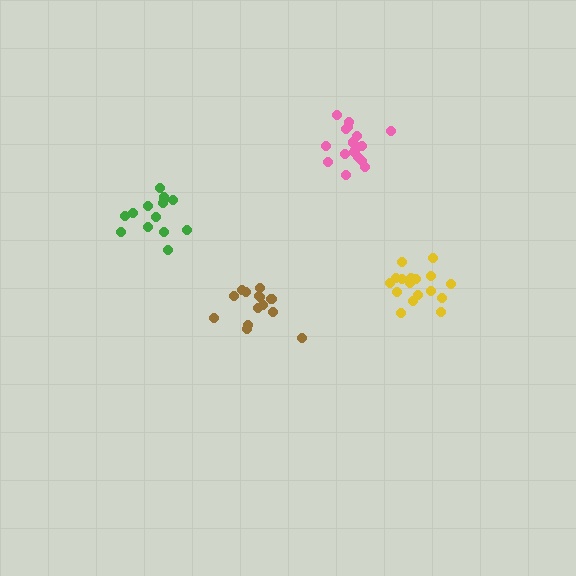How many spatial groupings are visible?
There are 4 spatial groupings.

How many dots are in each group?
Group 1: 18 dots, Group 2: 17 dots, Group 3: 14 dots, Group 4: 14 dots (63 total).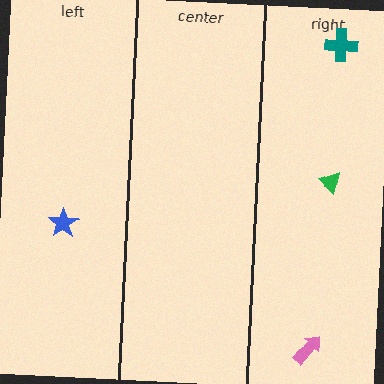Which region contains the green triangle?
The right region.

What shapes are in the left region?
The blue star.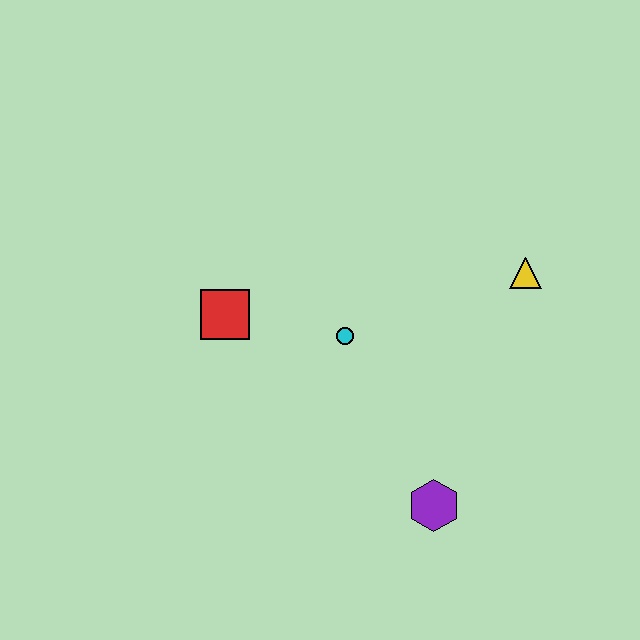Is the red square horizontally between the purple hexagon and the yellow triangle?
No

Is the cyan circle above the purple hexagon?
Yes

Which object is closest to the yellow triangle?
The cyan circle is closest to the yellow triangle.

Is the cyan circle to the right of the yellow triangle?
No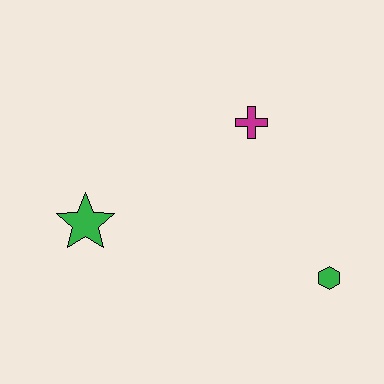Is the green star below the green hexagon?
No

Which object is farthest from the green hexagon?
The green star is farthest from the green hexagon.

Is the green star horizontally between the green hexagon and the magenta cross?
No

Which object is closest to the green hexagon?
The magenta cross is closest to the green hexagon.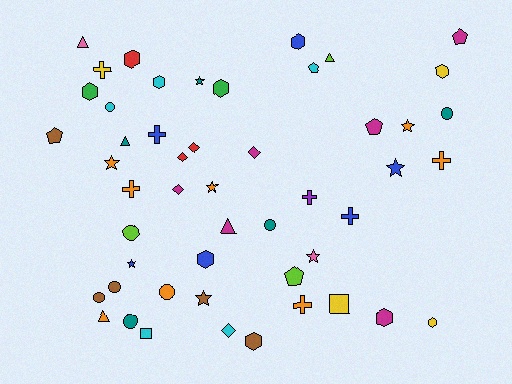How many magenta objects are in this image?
There are 6 magenta objects.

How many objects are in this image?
There are 50 objects.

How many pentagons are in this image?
There are 5 pentagons.